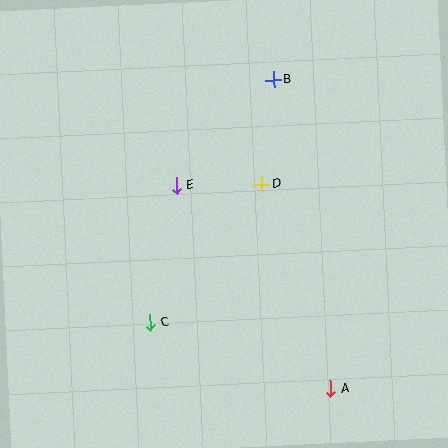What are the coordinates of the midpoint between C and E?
The midpoint between C and E is at (163, 254).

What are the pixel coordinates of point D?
Point D is at (262, 184).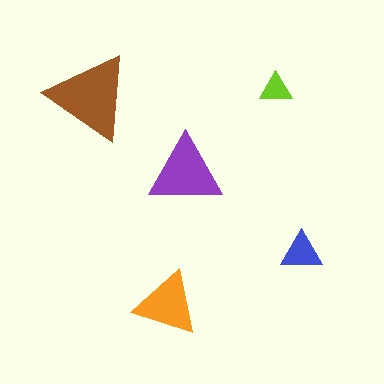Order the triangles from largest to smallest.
the brown one, the purple one, the orange one, the blue one, the lime one.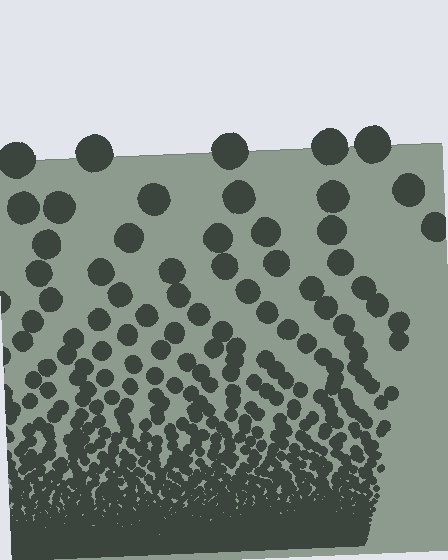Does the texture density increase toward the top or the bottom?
Density increases toward the bottom.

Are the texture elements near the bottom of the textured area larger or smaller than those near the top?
Smaller. The gradient is inverted — elements near the bottom are smaller and denser.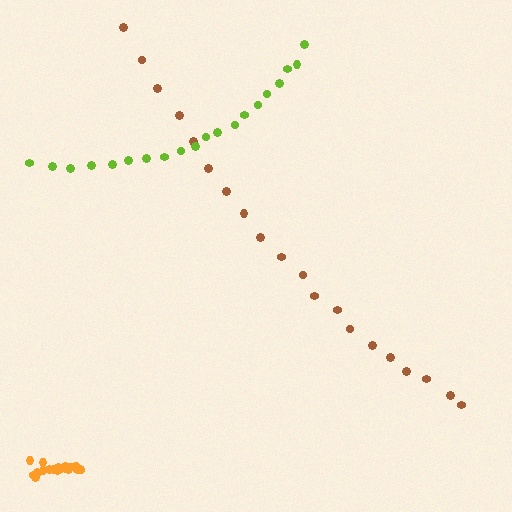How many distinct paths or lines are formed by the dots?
There are 3 distinct paths.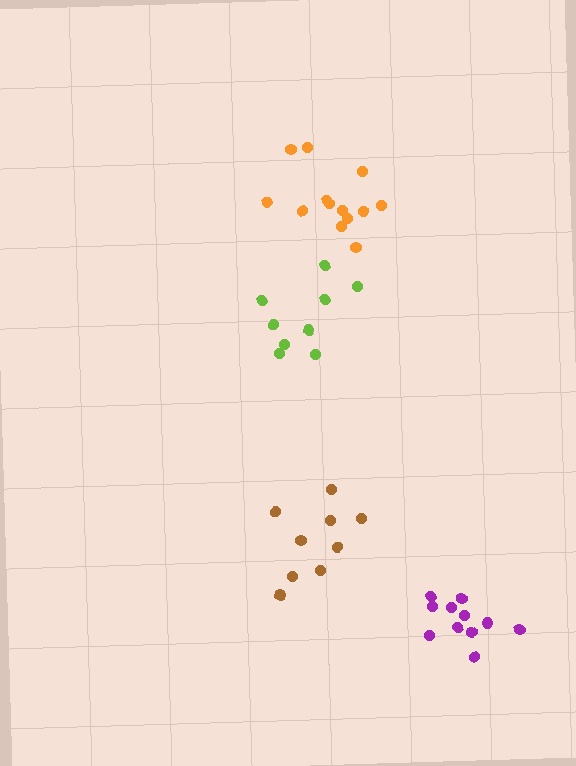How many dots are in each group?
Group 1: 13 dots, Group 2: 11 dots, Group 3: 9 dots, Group 4: 9 dots (42 total).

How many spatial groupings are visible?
There are 4 spatial groupings.